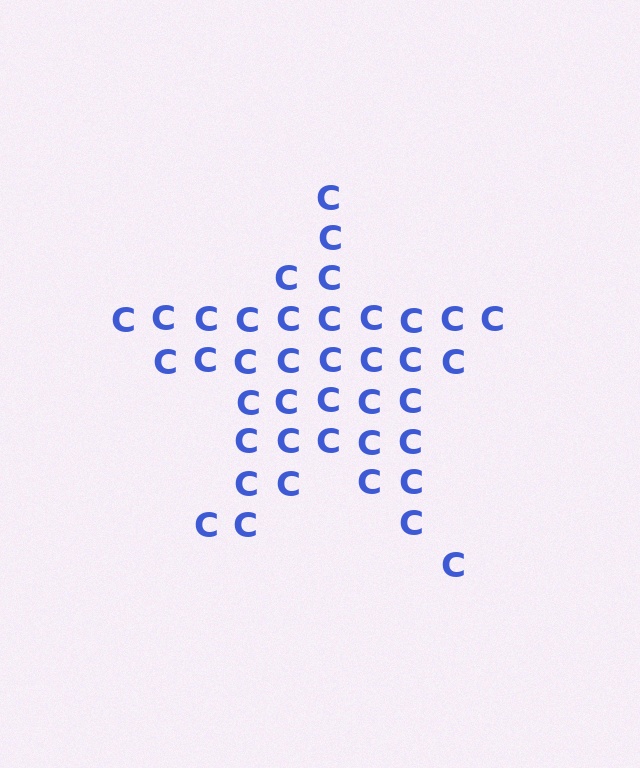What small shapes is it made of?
It is made of small letter C's.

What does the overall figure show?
The overall figure shows a star.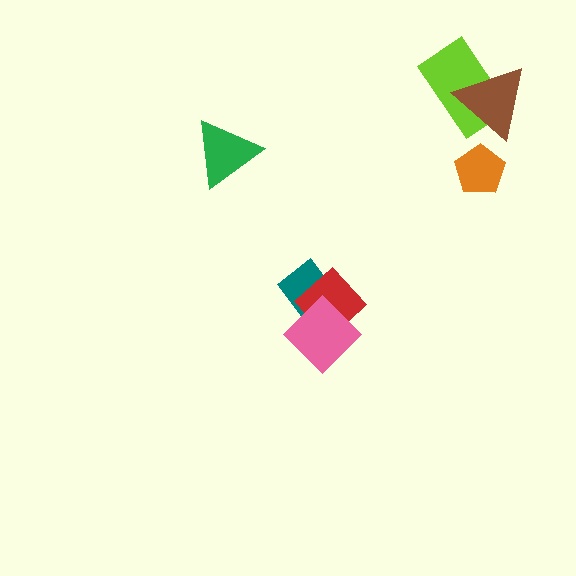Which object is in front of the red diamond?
The pink diamond is in front of the red diamond.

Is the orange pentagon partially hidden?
No, no other shape covers it.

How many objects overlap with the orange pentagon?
0 objects overlap with the orange pentagon.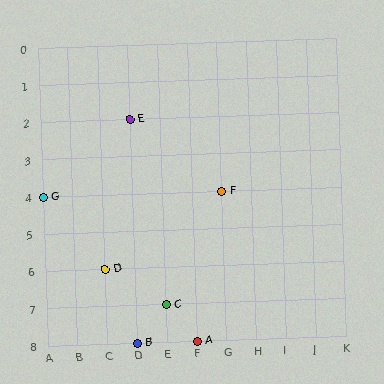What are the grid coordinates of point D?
Point D is at grid coordinates (C, 6).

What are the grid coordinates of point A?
Point A is at grid coordinates (F, 8).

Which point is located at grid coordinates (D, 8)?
Point B is at (D, 8).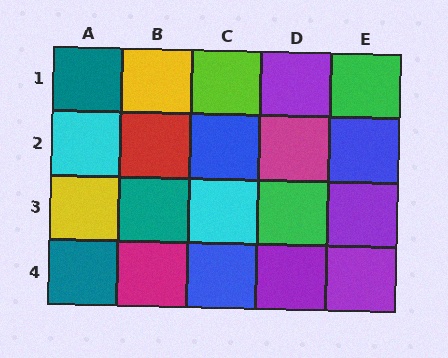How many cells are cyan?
2 cells are cyan.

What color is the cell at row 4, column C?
Blue.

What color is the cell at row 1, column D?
Purple.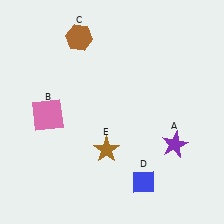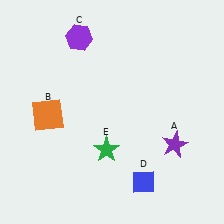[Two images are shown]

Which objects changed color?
B changed from pink to orange. C changed from brown to purple. E changed from brown to green.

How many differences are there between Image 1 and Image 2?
There are 3 differences between the two images.